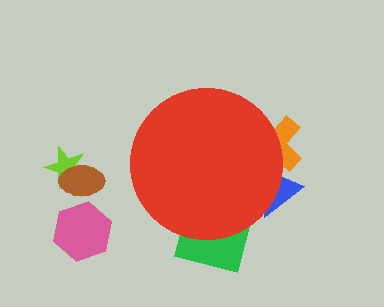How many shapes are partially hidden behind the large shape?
3 shapes are partially hidden.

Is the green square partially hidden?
Yes, the green square is partially hidden behind the red circle.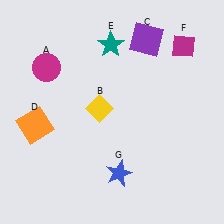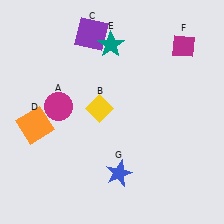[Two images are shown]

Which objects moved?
The objects that moved are: the magenta circle (A), the purple square (C).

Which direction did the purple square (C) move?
The purple square (C) moved left.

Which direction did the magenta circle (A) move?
The magenta circle (A) moved down.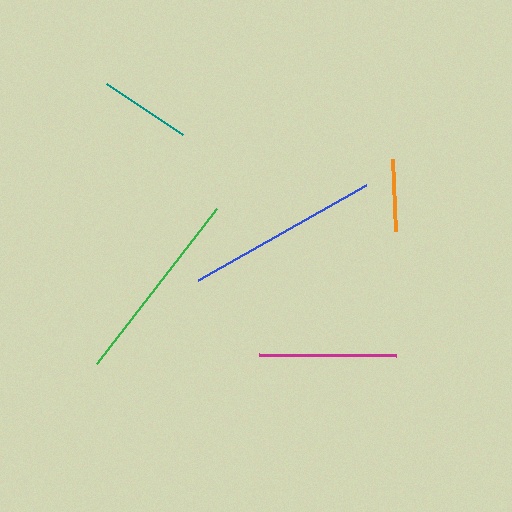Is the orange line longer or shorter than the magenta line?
The magenta line is longer than the orange line.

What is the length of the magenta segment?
The magenta segment is approximately 137 pixels long.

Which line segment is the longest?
The green line is the longest at approximately 197 pixels.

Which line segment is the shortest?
The orange line is the shortest at approximately 72 pixels.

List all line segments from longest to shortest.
From longest to shortest: green, blue, magenta, teal, orange.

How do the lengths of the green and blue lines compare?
The green and blue lines are approximately the same length.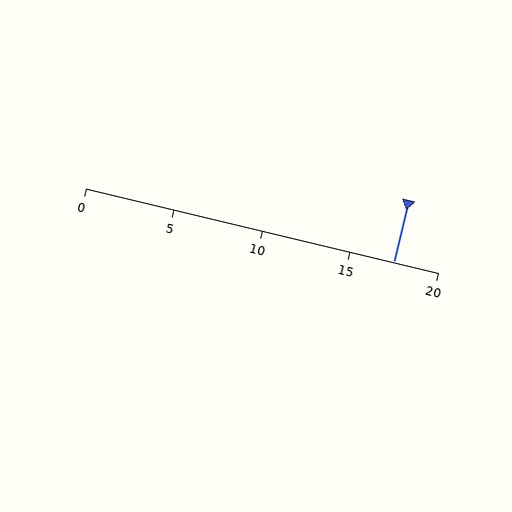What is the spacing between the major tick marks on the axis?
The major ticks are spaced 5 apart.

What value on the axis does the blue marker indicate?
The marker indicates approximately 17.5.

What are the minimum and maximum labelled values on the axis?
The axis runs from 0 to 20.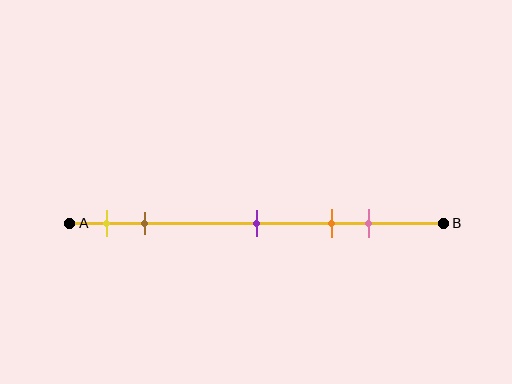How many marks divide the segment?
There are 5 marks dividing the segment.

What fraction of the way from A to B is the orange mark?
The orange mark is approximately 70% (0.7) of the way from A to B.